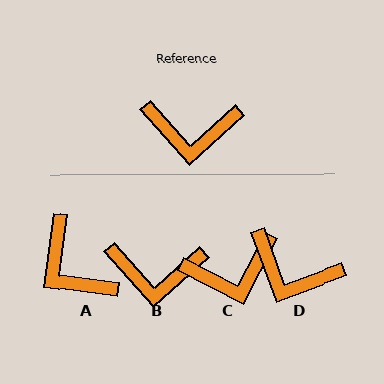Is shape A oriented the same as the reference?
No, it is off by about 50 degrees.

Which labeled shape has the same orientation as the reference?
B.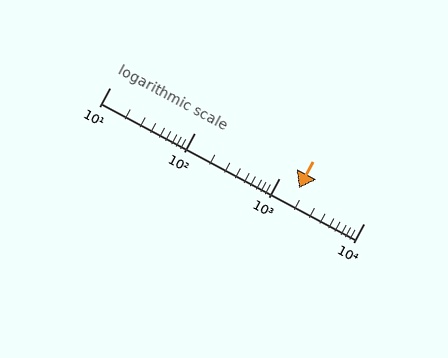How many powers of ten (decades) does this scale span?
The scale spans 3 decades, from 10 to 10000.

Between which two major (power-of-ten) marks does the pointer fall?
The pointer is between 1000 and 10000.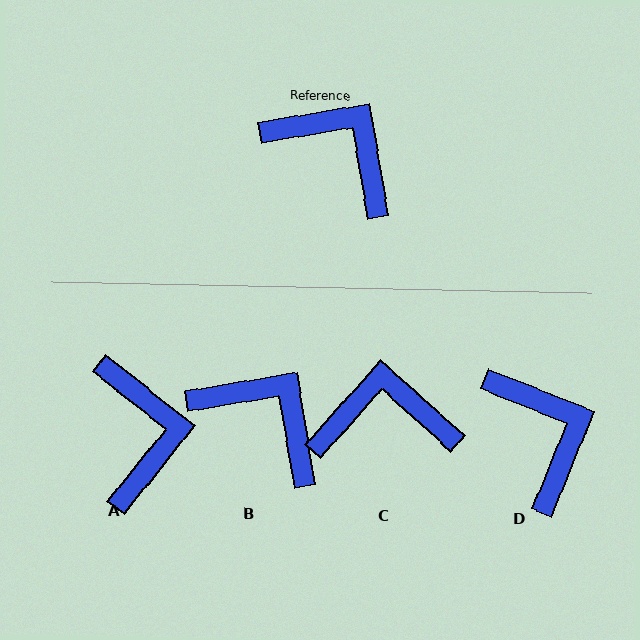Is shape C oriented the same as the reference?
No, it is off by about 39 degrees.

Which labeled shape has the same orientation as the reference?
B.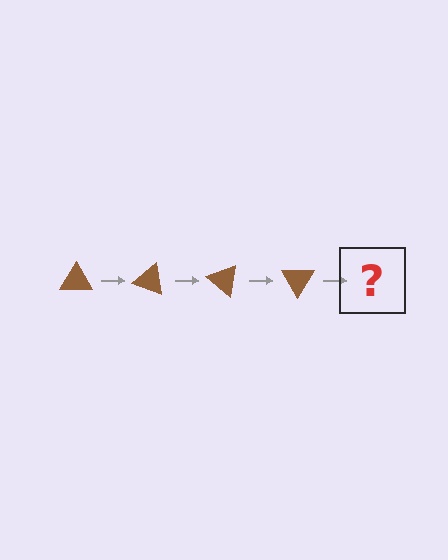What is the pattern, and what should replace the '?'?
The pattern is that the triangle rotates 20 degrees each step. The '?' should be a brown triangle rotated 80 degrees.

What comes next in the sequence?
The next element should be a brown triangle rotated 80 degrees.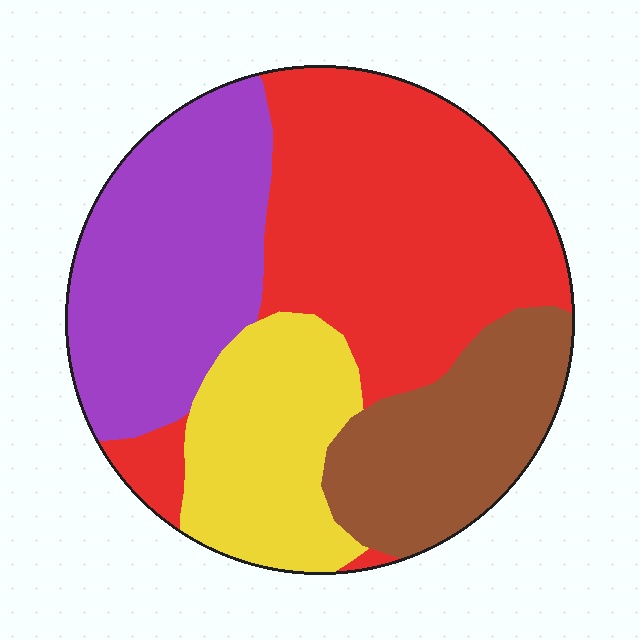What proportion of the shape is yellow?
Yellow covers about 20% of the shape.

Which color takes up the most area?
Red, at roughly 40%.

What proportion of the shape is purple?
Purple takes up between a sixth and a third of the shape.